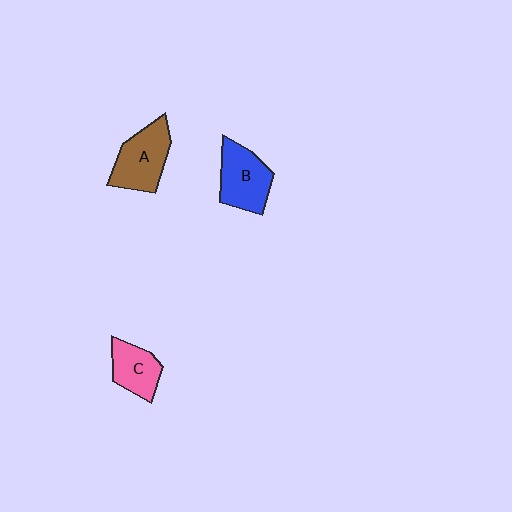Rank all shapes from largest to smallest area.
From largest to smallest: A (brown), B (blue), C (pink).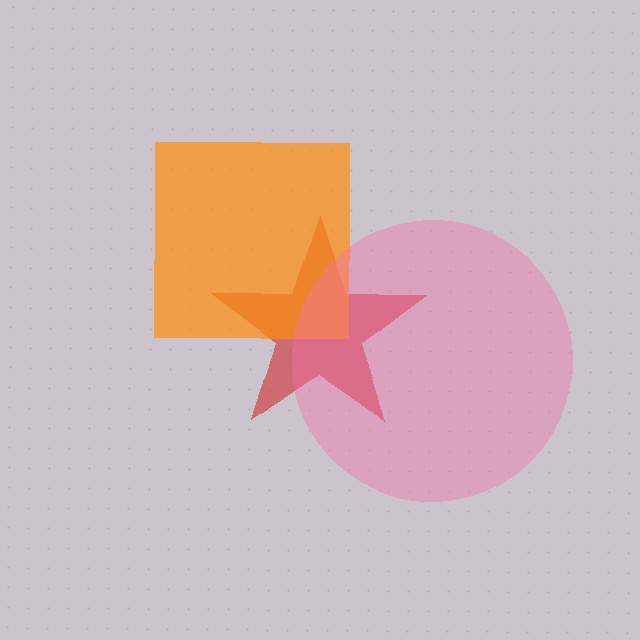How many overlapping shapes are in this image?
There are 3 overlapping shapes in the image.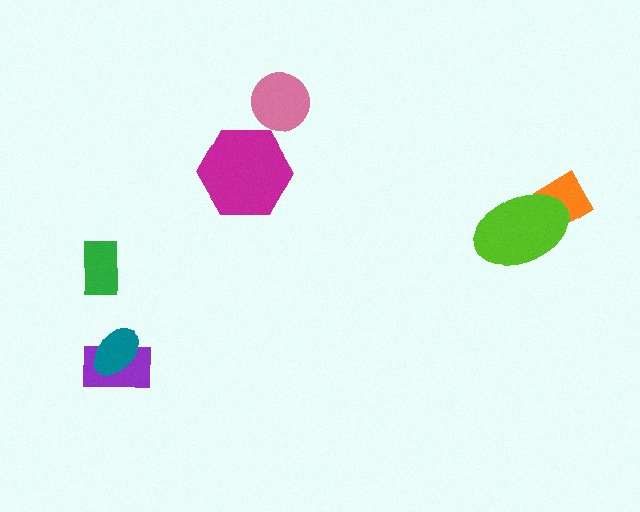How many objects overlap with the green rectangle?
0 objects overlap with the green rectangle.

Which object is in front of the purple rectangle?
The teal ellipse is in front of the purple rectangle.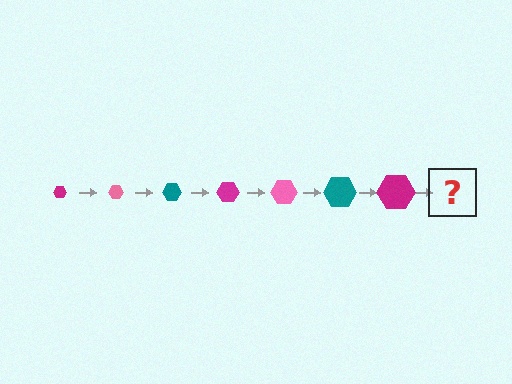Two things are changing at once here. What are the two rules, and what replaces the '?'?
The two rules are that the hexagon grows larger each step and the color cycles through magenta, pink, and teal. The '?' should be a pink hexagon, larger than the previous one.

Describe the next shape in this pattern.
It should be a pink hexagon, larger than the previous one.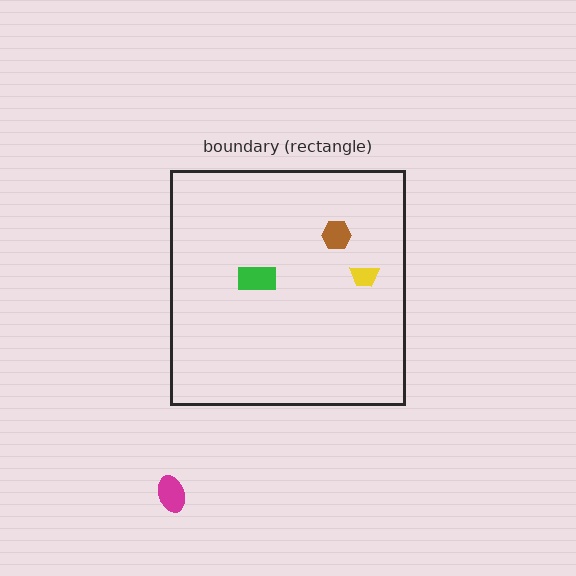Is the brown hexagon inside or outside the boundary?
Inside.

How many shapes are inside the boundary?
3 inside, 1 outside.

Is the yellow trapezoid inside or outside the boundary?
Inside.